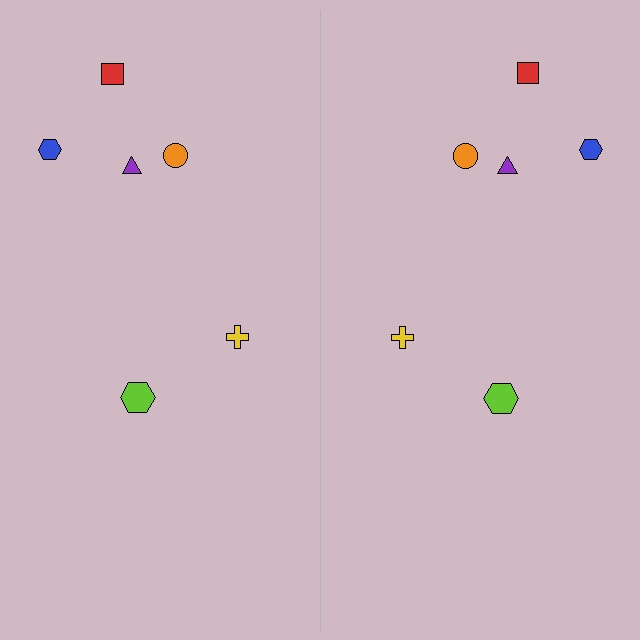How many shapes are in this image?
There are 12 shapes in this image.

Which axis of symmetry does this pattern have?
The pattern has a vertical axis of symmetry running through the center of the image.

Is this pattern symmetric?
Yes, this pattern has bilateral (reflection) symmetry.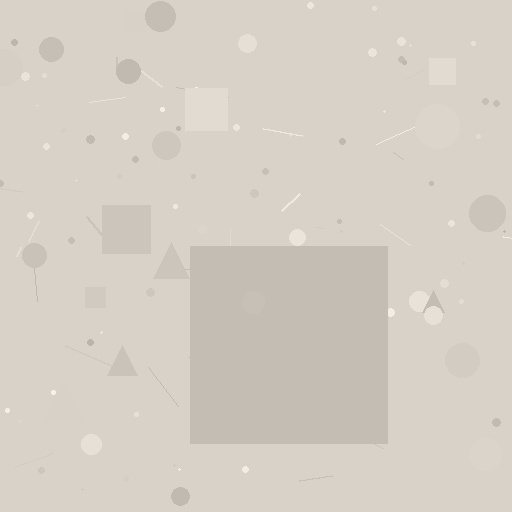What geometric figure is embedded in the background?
A square is embedded in the background.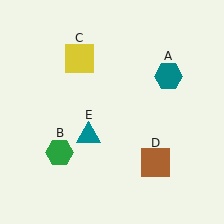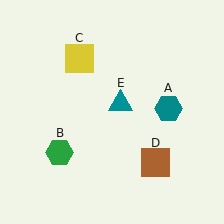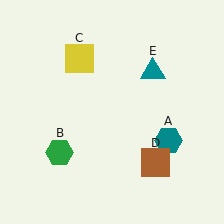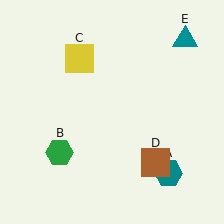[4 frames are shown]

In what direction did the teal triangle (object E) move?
The teal triangle (object E) moved up and to the right.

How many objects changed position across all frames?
2 objects changed position: teal hexagon (object A), teal triangle (object E).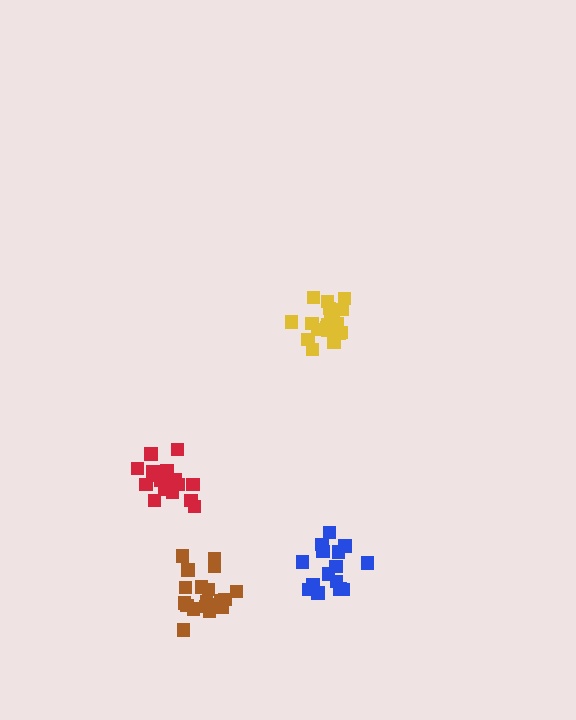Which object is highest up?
The yellow cluster is topmost.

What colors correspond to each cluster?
The clusters are colored: red, yellow, brown, blue.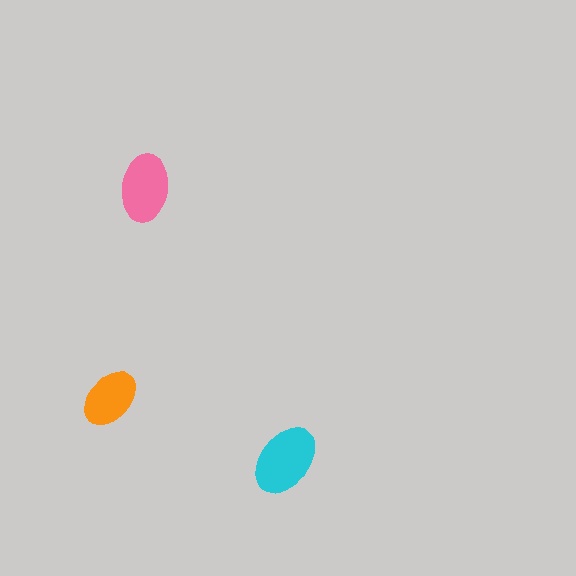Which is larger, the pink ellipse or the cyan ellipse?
The cyan one.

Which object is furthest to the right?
The cyan ellipse is rightmost.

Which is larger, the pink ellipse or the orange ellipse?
The pink one.